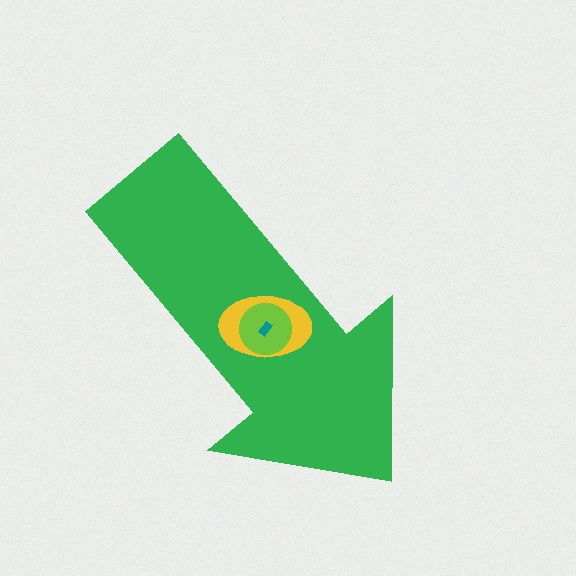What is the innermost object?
The teal rectangle.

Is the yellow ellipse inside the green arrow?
Yes.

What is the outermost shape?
The green arrow.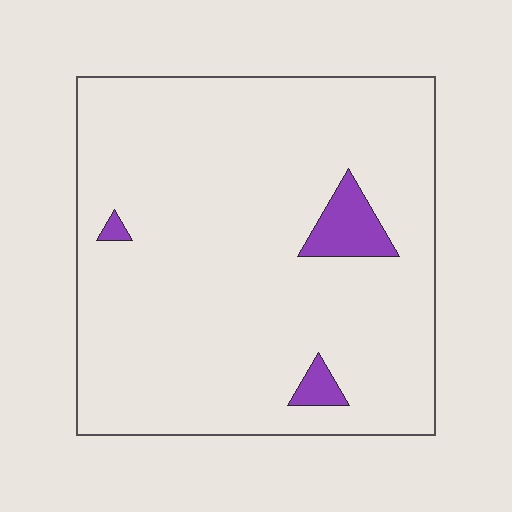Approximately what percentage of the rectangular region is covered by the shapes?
Approximately 5%.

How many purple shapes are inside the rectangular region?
3.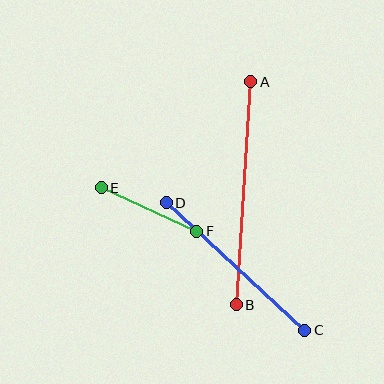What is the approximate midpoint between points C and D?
The midpoint is at approximately (235, 266) pixels.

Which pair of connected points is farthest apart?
Points A and B are farthest apart.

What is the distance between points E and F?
The distance is approximately 105 pixels.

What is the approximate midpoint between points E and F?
The midpoint is at approximately (149, 210) pixels.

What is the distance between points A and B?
The distance is approximately 224 pixels.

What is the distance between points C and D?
The distance is approximately 189 pixels.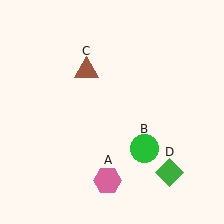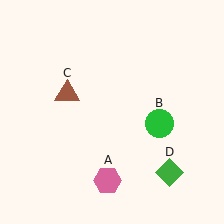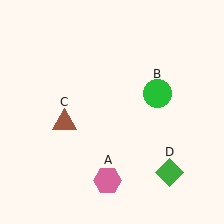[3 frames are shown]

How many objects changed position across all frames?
2 objects changed position: green circle (object B), brown triangle (object C).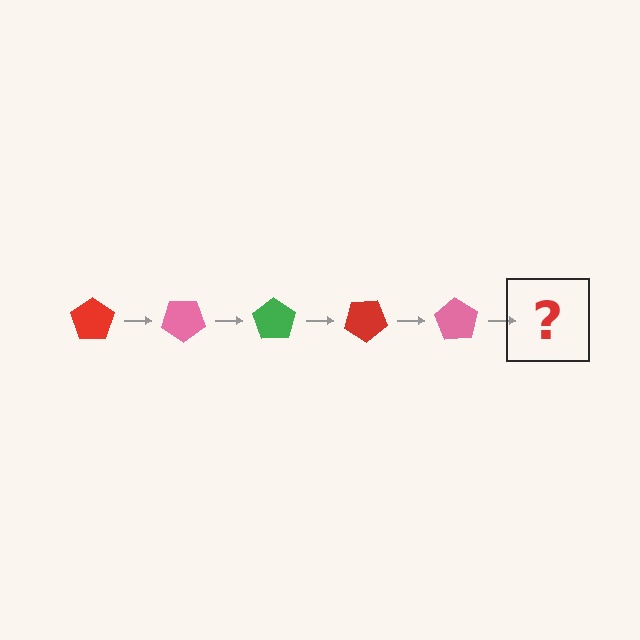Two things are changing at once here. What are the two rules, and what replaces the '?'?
The two rules are that it rotates 35 degrees each step and the color cycles through red, pink, and green. The '?' should be a green pentagon, rotated 175 degrees from the start.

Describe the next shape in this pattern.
It should be a green pentagon, rotated 175 degrees from the start.